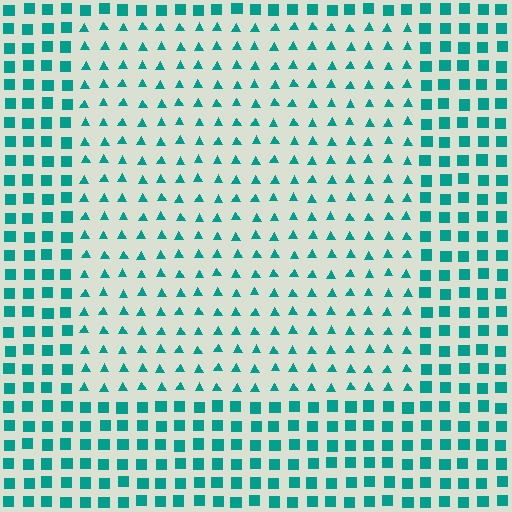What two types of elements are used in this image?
The image uses triangles inside the rectangle region and squares outside it.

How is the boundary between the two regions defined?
The boundary is defined by a change in element shape: triangles inside vs. squares outside. All elements share the same color and spacing.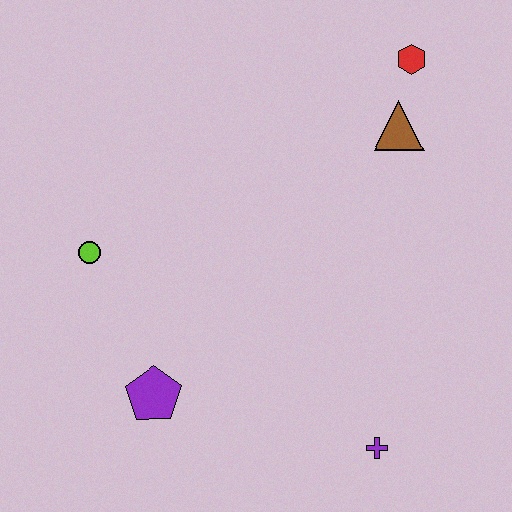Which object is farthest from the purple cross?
The red hexagon is farthest from the purple cross.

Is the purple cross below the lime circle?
Yes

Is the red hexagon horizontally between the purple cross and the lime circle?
No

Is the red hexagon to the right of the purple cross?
Yes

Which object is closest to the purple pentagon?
The lime circle is closest to the purple pentagon.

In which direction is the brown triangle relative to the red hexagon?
The brown triangle is below the red hexagon.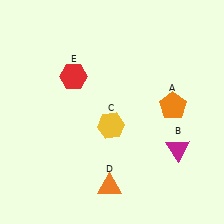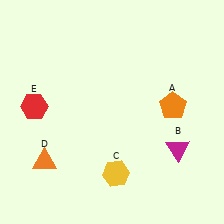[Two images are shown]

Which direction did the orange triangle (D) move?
The orange triangle (D) moved left.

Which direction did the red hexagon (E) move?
The red hexagon (E) moved left.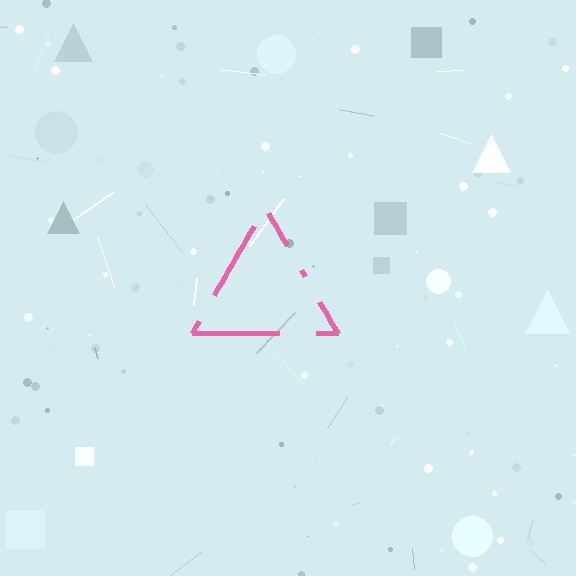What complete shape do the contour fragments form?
The contour fragments form a triangle.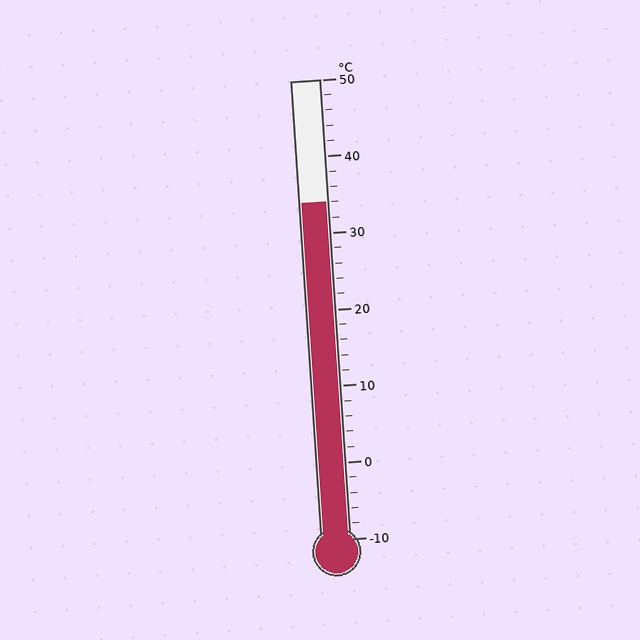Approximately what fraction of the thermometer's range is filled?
The thermometer is filled to approximately 75% of its range.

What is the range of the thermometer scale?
The thermometer scale ranges from -10°C to 50°C.